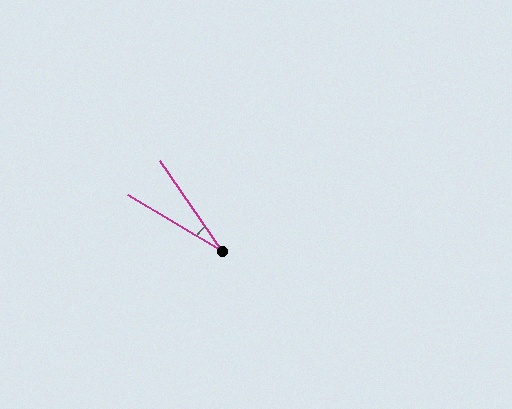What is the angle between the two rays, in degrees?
Approximately 25 degrees.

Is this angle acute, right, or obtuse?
It is acute.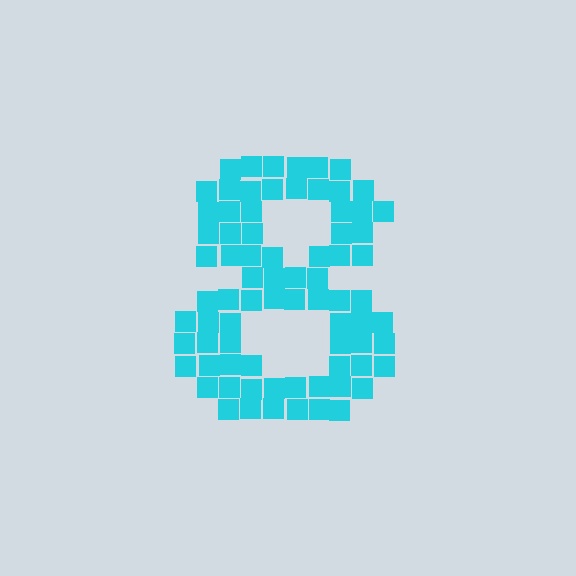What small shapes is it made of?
It is made of small squares.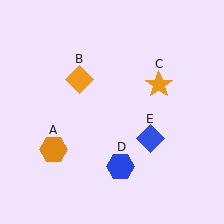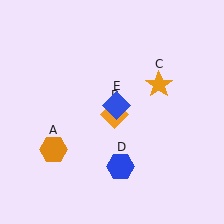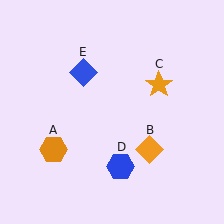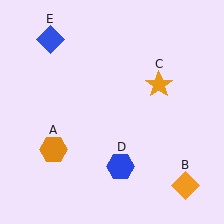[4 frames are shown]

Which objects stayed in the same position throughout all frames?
Orange hexagon (object A) and orange star (object C) and blue hexagon (object D) remained stationary.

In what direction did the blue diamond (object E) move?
The blue diamond (object E) moved up and to the left.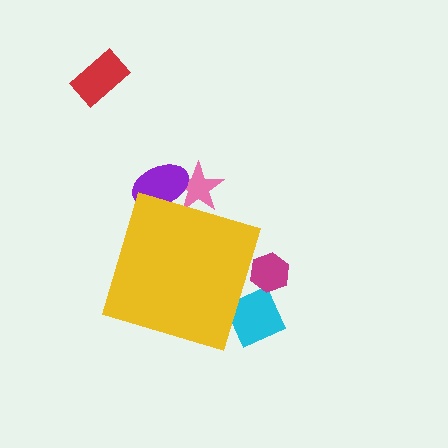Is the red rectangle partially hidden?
No, the red rectangle is fully visible.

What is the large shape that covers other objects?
A yellow diamond.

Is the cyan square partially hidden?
Yes, the cyan square is partially hidden behind the yellow diamond.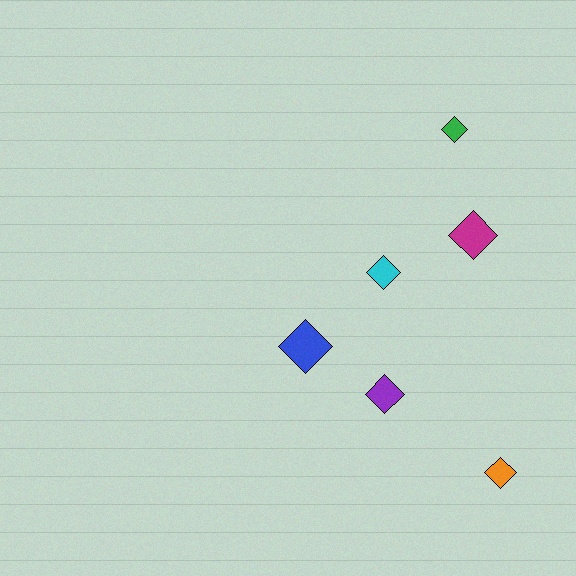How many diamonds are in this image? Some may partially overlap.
There are 6 diamonds.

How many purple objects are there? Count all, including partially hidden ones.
There is 1 purple object.